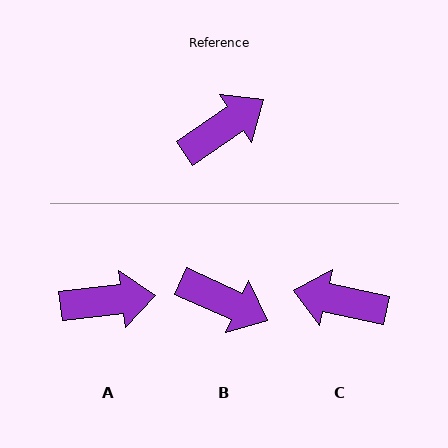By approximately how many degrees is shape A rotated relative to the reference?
Approximately 27 degrees clockwise.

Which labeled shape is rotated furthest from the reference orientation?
C, about 133 degrees away.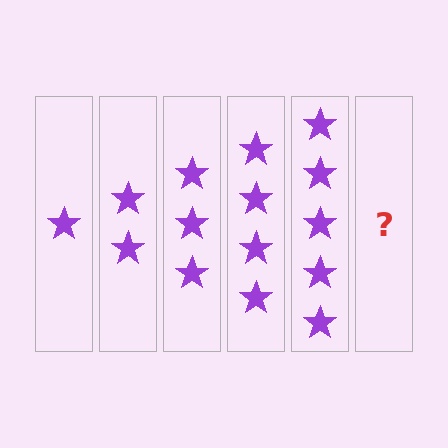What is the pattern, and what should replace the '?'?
The pattern is that each step adds one more star. The '?' should be 6 stars.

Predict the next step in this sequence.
The next step is 6 stars.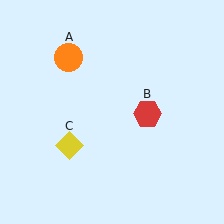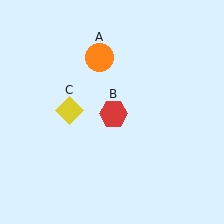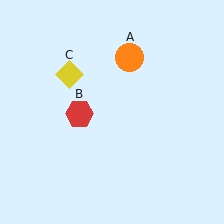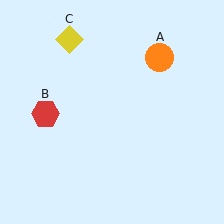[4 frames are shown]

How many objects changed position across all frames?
3 objects changed position: orange circle (object A), red hexagon (object B), yellow diamond (object C).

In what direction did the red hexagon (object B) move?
The red hexagon (object B) moved left.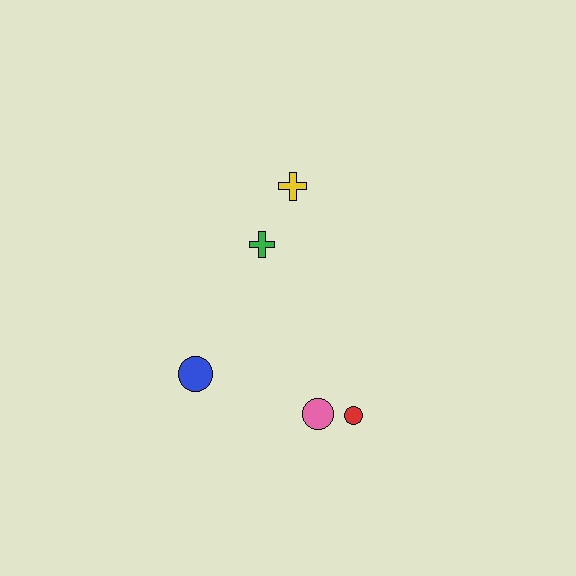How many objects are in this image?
There are 5 objects.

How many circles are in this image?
There are 3 circles.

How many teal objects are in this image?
There are no teal objects.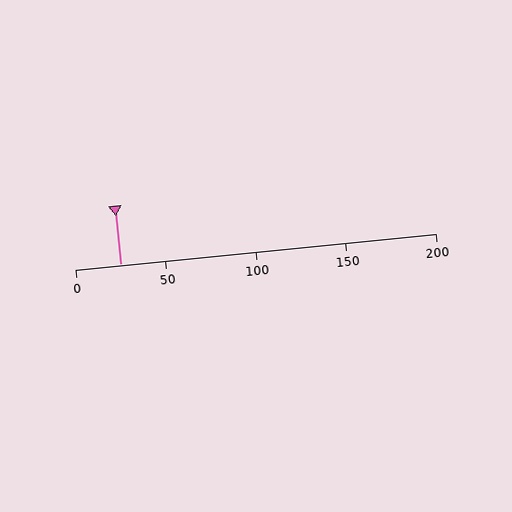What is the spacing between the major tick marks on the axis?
The major ticks are spaced 50 apart.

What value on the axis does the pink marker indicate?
The marker indicates approximately 25.